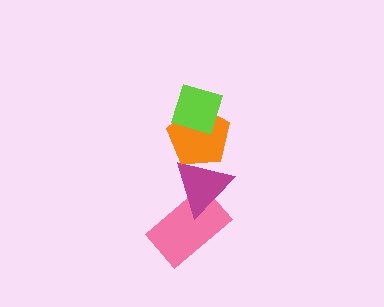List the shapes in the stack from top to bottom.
From top to bottom: the lime diamond, the orange pentagon, the magenta triangle, the pink rectangle.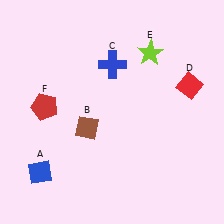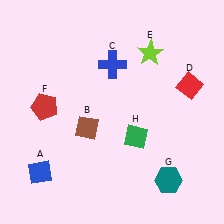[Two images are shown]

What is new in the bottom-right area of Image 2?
A green diamond (H) was added in the bottom-right area of Image 2.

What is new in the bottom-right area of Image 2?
A teal hexagon (G) was added in the bottom-right area of Image 2.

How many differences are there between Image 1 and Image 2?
There are 2 differences between the two images.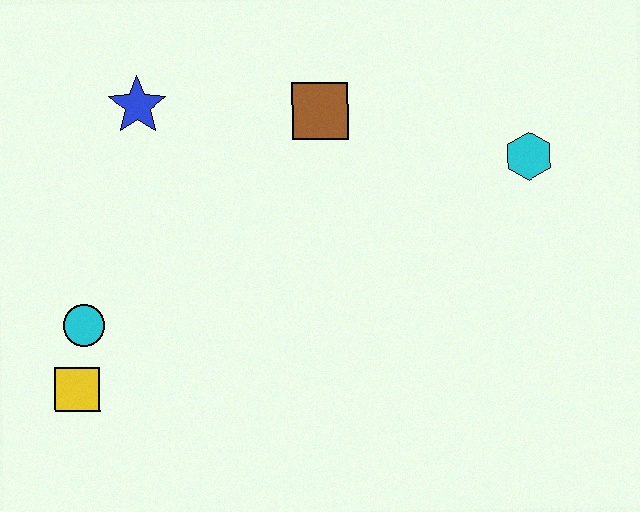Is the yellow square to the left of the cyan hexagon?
Yes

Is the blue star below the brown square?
No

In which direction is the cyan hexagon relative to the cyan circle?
The cyan hexagon is to the right of the cyan circle.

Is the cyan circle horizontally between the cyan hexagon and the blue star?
No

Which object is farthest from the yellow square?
The cyan hexagon is farthest from the yellow square.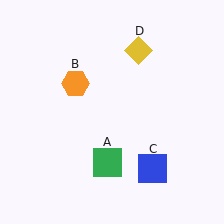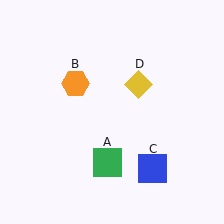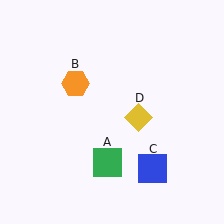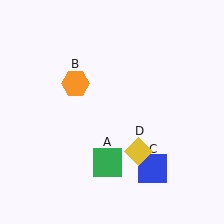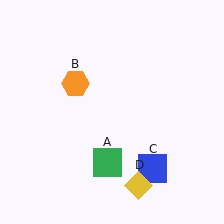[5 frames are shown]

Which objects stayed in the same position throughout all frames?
Green square (object A) and orange hexagon (object B) and blue square (object C) remained stationary.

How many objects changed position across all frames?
1 object changed position: yellow diamond (object D).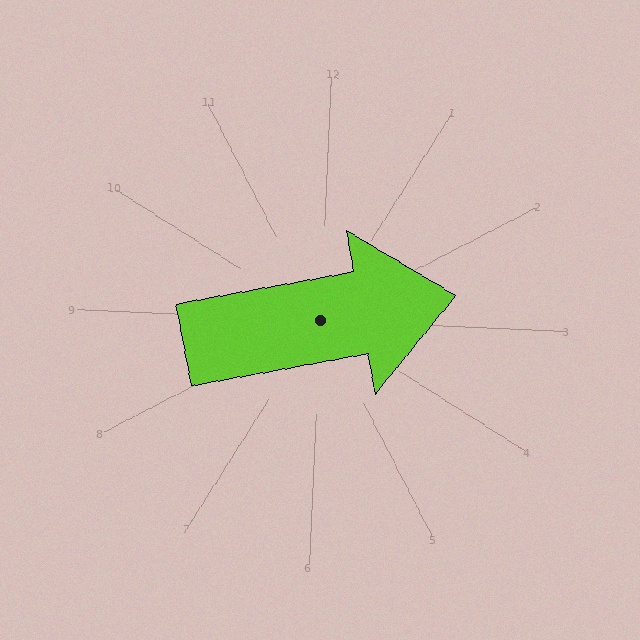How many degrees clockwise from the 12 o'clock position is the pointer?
Approximately 77 degrees.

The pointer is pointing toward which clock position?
Roughly 3 o'clock.